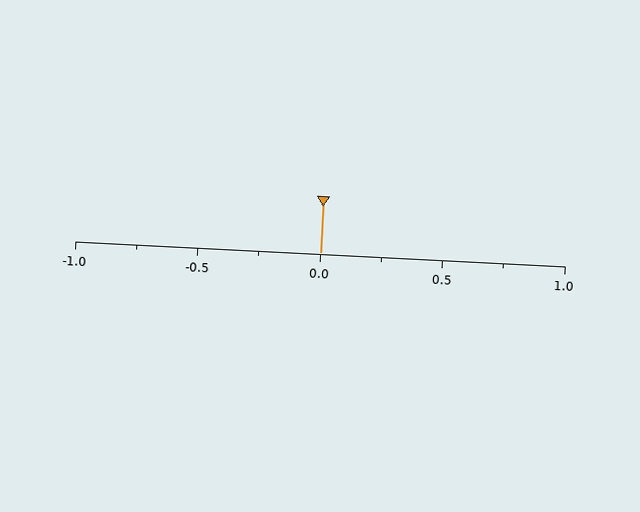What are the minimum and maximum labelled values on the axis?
The axis runs from -1.0 to 1.0.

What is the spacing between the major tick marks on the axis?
The major ticks are spaced 0.5 apart.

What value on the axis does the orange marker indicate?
The marker indicates approximately 0.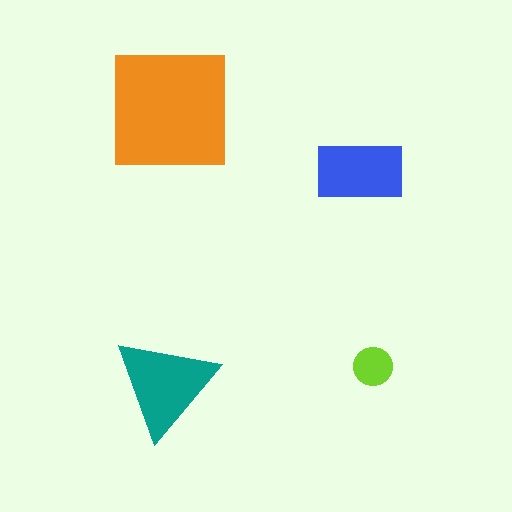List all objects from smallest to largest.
The lime circle, the blue rectangle, the teal triangle, the orange square.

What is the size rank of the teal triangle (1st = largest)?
2nd.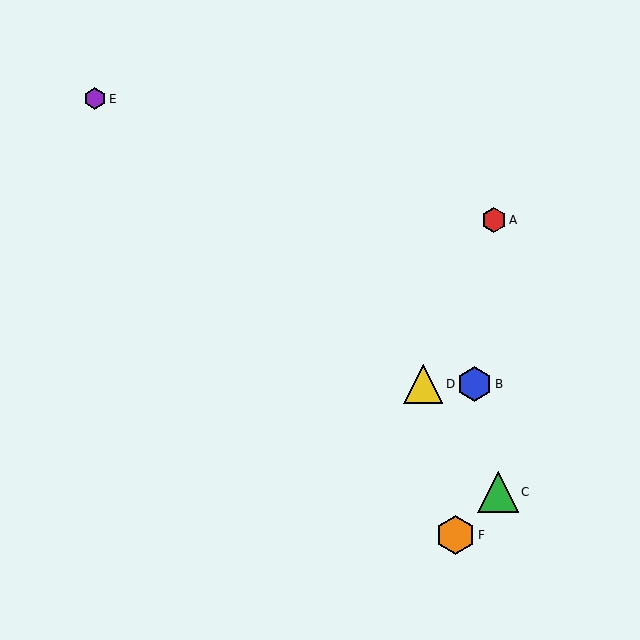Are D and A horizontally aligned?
No, D is at y≈384 and A is at y≈220.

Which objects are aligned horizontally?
Objects B, D are aligned horizontally.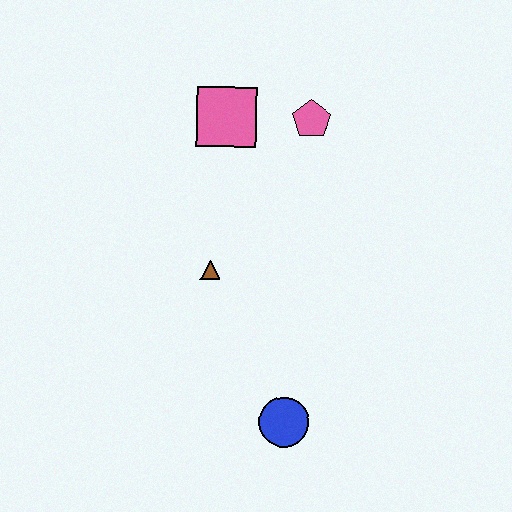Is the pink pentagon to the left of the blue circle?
No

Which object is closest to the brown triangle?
The pink square is closest to the brown triangle.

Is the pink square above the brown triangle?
Yes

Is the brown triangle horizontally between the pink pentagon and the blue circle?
No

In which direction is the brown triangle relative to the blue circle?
The brown triangle is above the blue circle.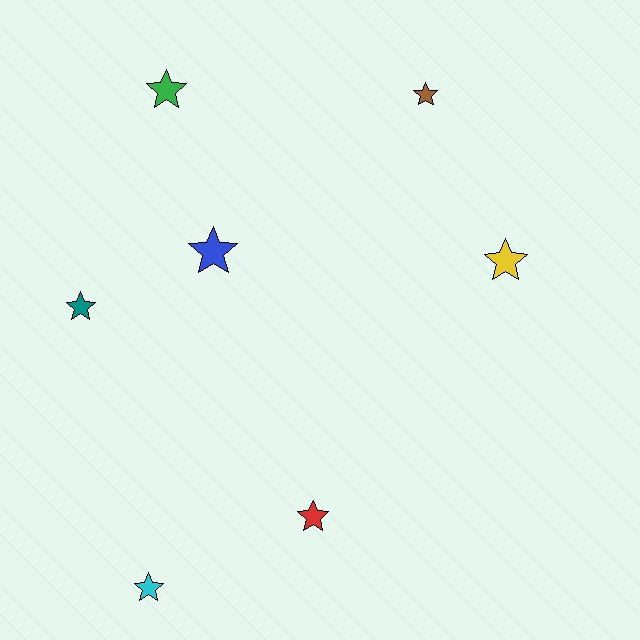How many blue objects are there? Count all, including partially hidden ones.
There is 1 blue object.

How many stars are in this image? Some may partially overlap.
There are 7 stars.